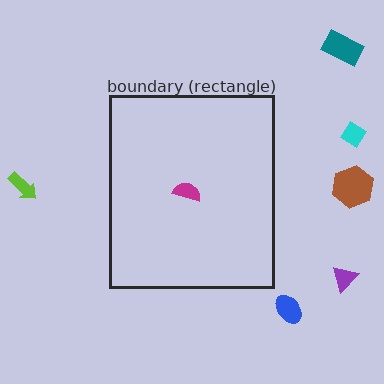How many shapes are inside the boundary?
1 inside, 6 outside.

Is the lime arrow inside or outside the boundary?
Outside.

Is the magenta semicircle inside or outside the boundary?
Inside.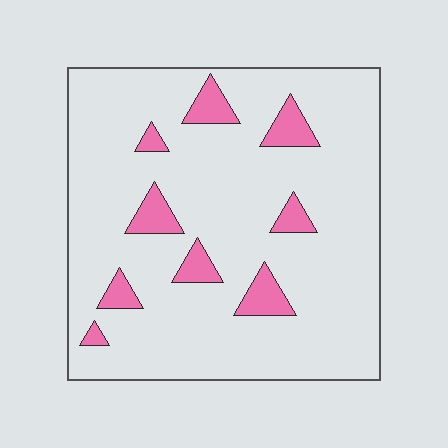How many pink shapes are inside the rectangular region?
9.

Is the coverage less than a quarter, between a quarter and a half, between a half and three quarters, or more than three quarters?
Less than a quarter.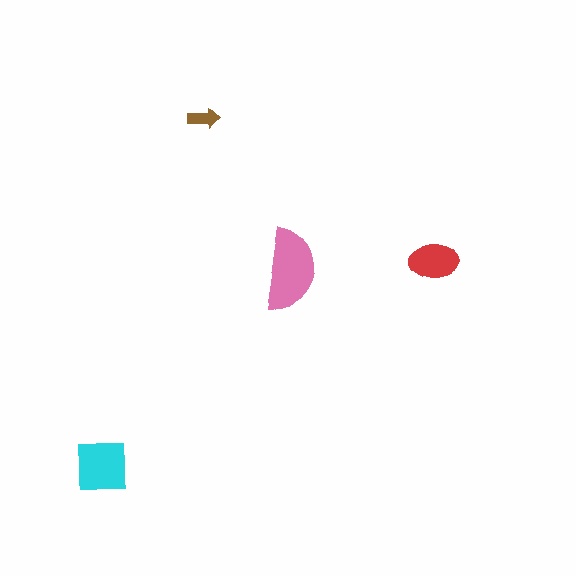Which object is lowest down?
The cyan square is bottommost.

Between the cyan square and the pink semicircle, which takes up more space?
The pink semicircle.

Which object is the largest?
The pink semicircle.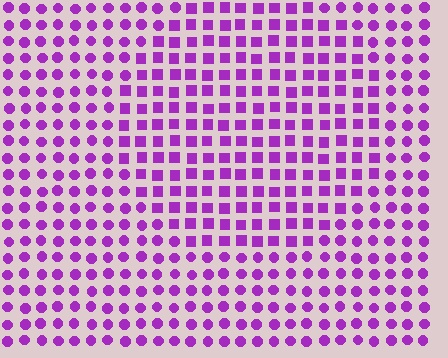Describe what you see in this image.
The image is filled with small purple elements arranged in a uniform grid. A circle-shaped region contains squares, while the surrounding area contains circles. The boundary is defined purely by the change in element shape.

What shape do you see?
I see a circle.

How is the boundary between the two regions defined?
The boundary is defined by a change in element shape: squares inside vs. circles outside. All elements share the same color and spacing.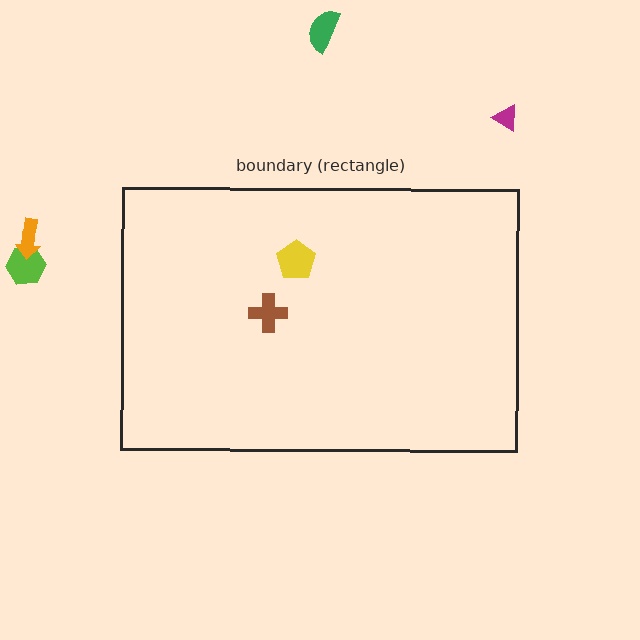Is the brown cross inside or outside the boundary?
Inside.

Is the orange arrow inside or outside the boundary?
Outside.